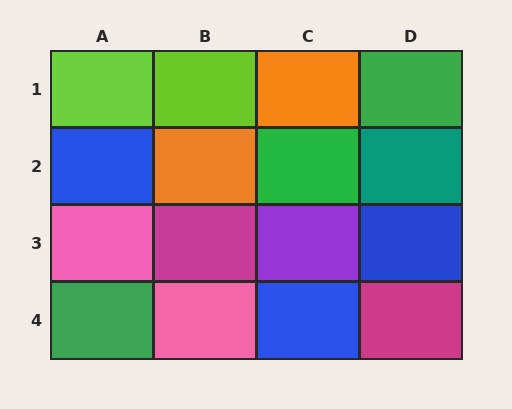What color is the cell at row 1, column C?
Orange.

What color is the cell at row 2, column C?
Green.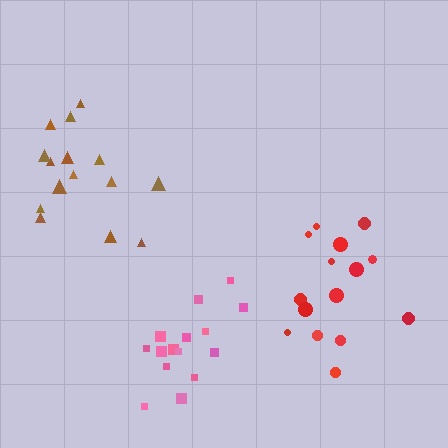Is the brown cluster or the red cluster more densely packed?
Red.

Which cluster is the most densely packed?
Red.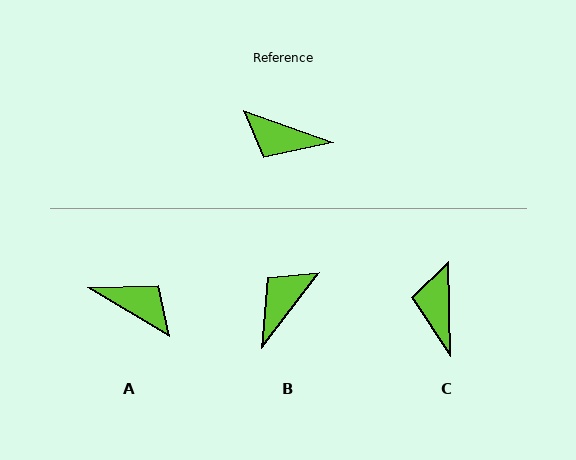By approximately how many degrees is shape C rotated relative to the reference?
Approximately 68 degrees clockwise.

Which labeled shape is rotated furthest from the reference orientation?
A, about 169 degrees away.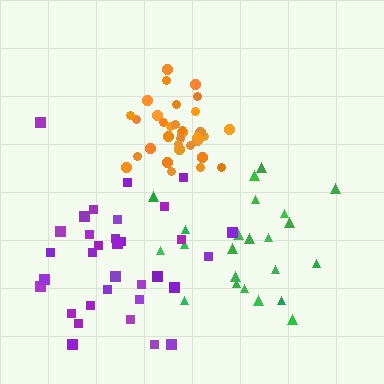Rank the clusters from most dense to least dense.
orange, green, purple.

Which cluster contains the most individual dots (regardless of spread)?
Orange (34).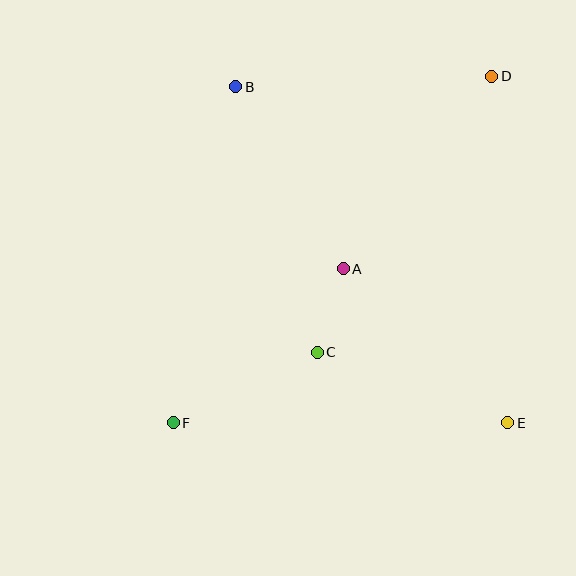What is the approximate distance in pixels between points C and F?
The distance between C and F is approximately 160 pixels.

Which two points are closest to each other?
Points A and C are closest to each other.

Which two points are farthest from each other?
Points D and F are farthest from each other.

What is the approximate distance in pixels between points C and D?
The distance between C and D is approximately 326 pixels.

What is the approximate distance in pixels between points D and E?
The distance between D and E is approximately 347 pixels.